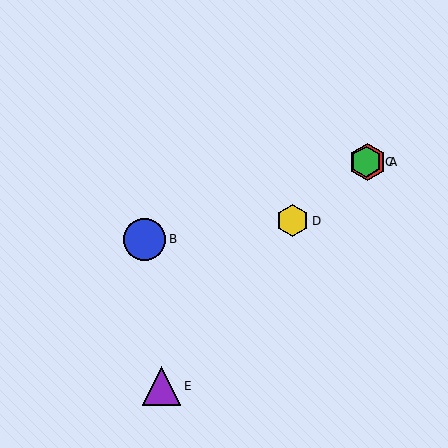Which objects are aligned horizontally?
Objects A, C are aligned horizontally.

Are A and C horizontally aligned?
Yes, both are at y≈162.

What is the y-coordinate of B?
Object B is at y≈239.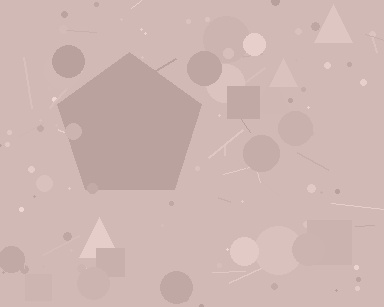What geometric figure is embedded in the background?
A pentagon is embedded in the background.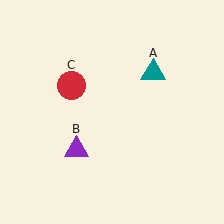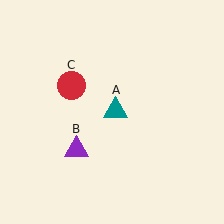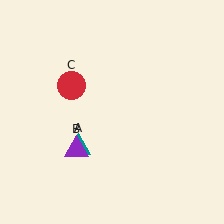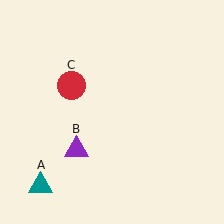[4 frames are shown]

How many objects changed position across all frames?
1 object changed position: teal triangle (object A).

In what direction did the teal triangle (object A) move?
The teal triangle (object A) moved down and to the left.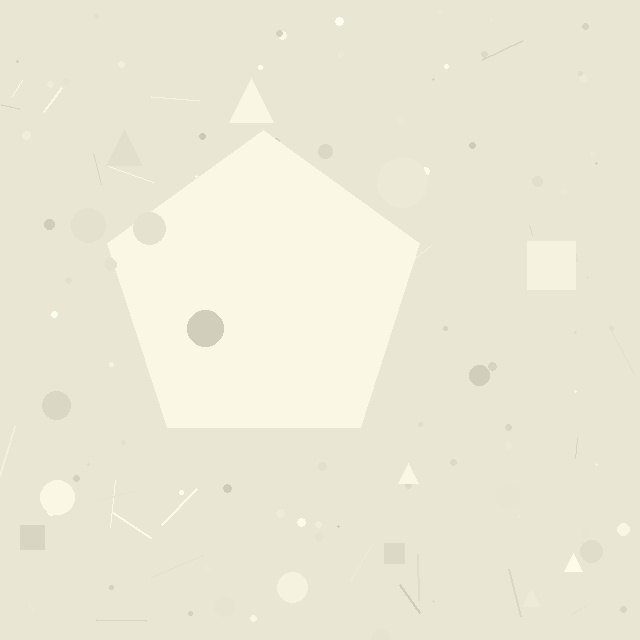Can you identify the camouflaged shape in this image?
The camouflaged shape is a pentagon.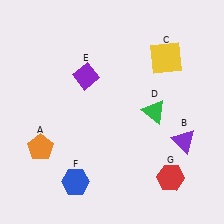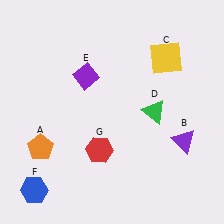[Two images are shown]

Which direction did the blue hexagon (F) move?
The blue hexagon (F) moved left.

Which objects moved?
The objects that moved are: the blue hexagon (F), the red hexagon (G).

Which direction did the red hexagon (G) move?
The red hexagon (G) moved left.